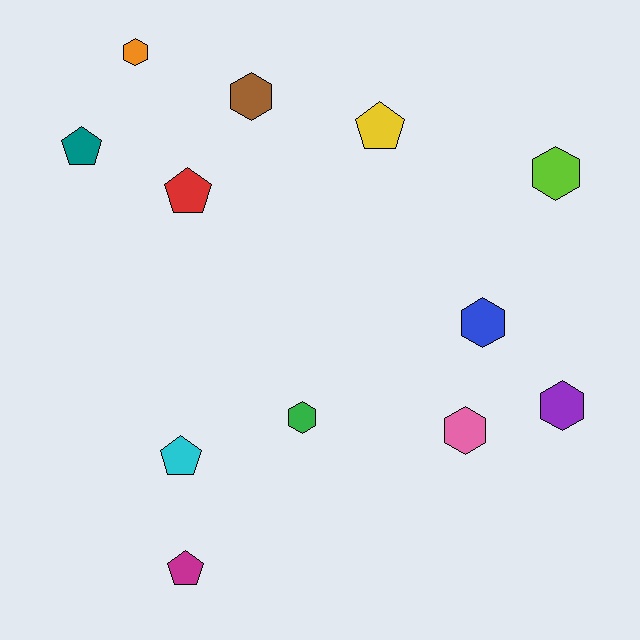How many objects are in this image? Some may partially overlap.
There are 12 objects.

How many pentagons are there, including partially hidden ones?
There are 5 pentagons.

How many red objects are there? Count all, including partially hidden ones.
There is 1 red object.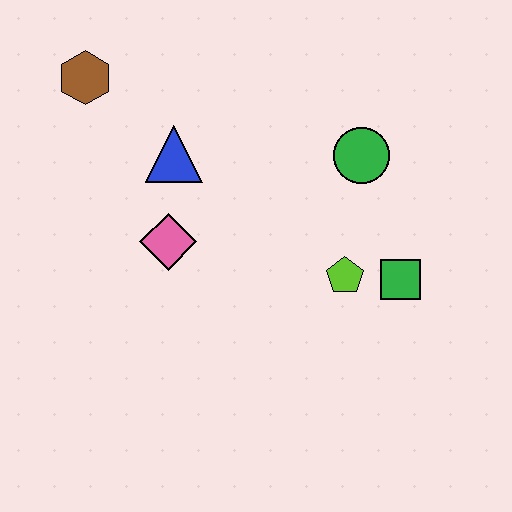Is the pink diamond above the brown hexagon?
No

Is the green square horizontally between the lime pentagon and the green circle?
No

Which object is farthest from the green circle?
The brown hexagon is farthest from the green circle.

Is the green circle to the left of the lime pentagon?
No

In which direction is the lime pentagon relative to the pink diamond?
The lime pentagon is to the right of the pink diamond.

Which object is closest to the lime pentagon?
The green square is closest to the lime pentagon.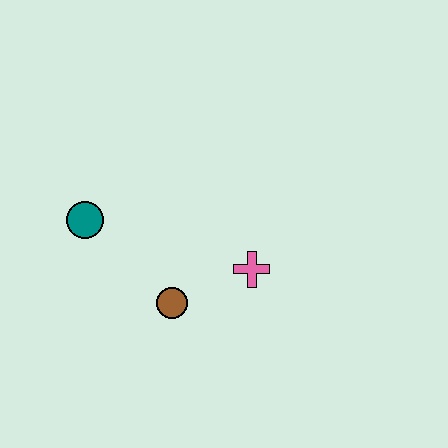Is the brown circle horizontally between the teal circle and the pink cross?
Yes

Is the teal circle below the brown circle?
No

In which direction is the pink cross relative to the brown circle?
The pink cross is to the right of the brown circle.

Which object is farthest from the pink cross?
The teal circle is farthest from the pink cross.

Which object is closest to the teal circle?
The brown circle is closest to the teal circle.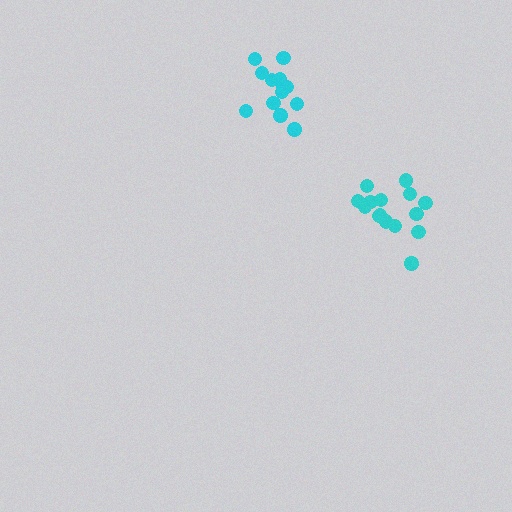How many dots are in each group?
Group 1: 13 dots, Group 2: 15 dots (28 total).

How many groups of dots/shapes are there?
There are 2 groups.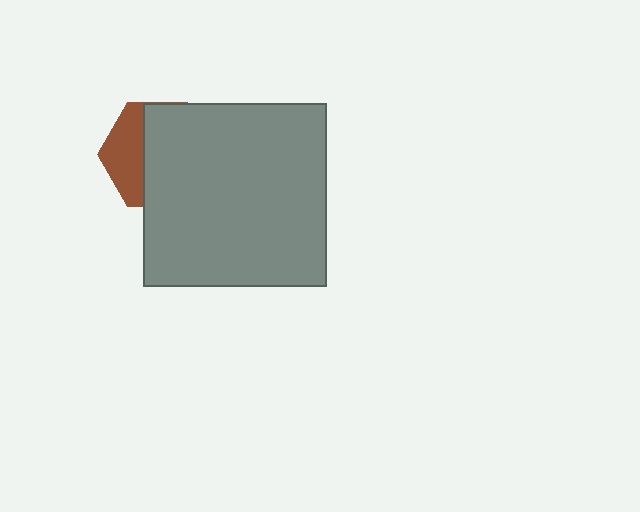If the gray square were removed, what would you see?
You would see the complete brown hexagon.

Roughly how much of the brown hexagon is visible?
A small part of it is visible (roughly 35%).